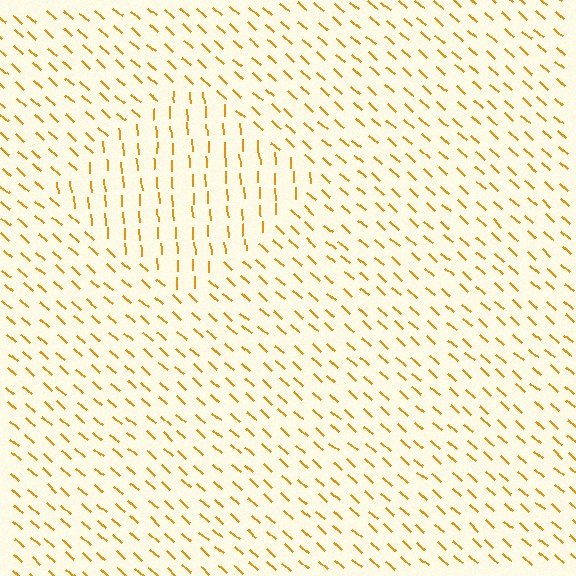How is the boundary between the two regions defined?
The boundary is defined purely by a change in line orientation (approximately 45 degrees difference). All lines are the same color and thickness.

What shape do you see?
I see a diamond.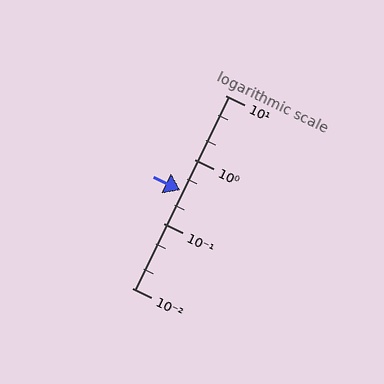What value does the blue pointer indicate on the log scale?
The pointer indicates approximately 0.33.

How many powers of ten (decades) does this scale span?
The scale spans 3 decades, from 0.01 to 10.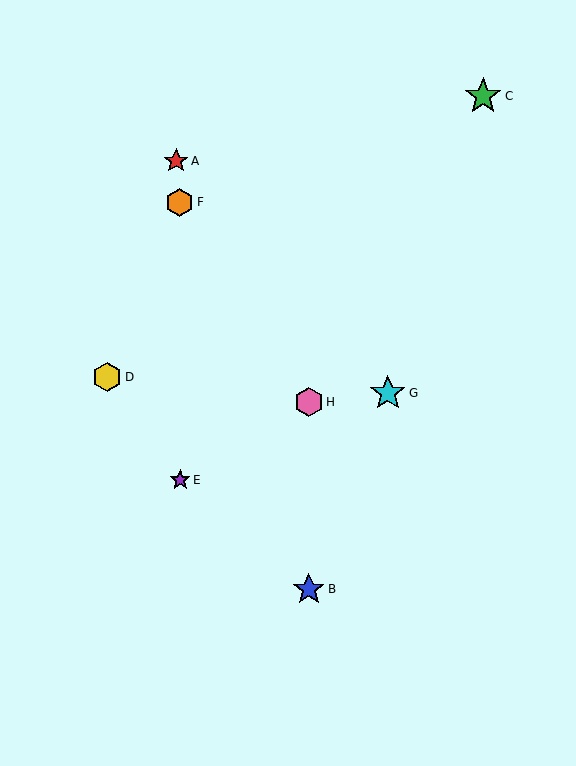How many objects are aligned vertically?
2 objects (B, H) are aligned vertically.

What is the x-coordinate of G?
Object G is at x≈388.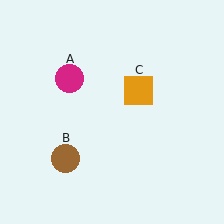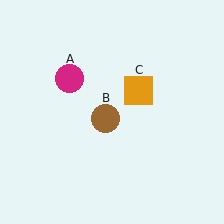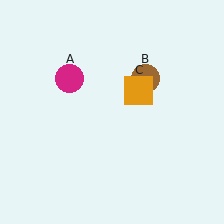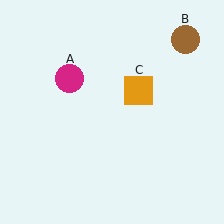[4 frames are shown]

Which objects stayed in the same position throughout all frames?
Magenta circle (object A) and orange square (object C) remained stationary.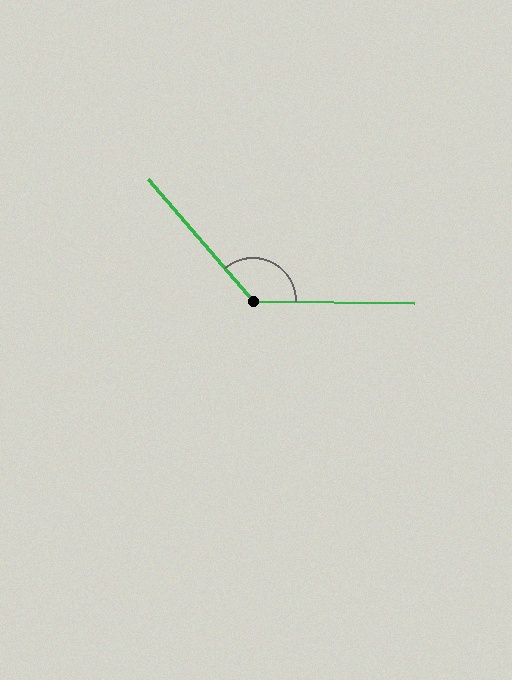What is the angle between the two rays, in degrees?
Approximately 131 degrees.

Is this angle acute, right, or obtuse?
It is obtuse.